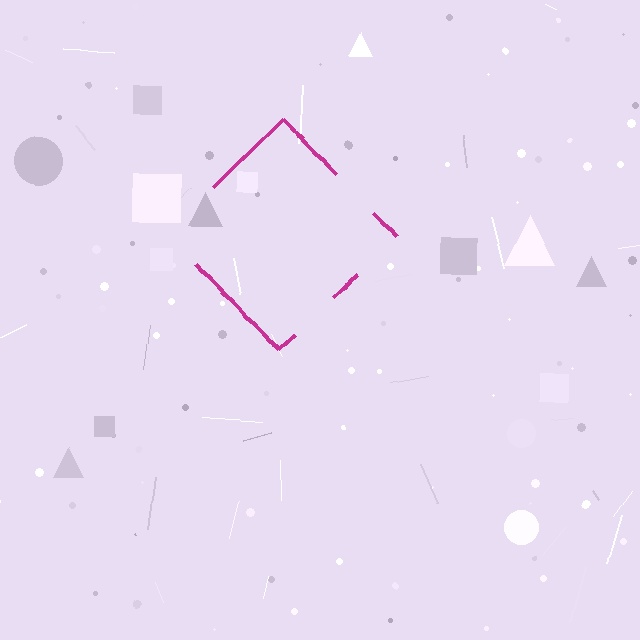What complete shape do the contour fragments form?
The contour fragments form a diamond.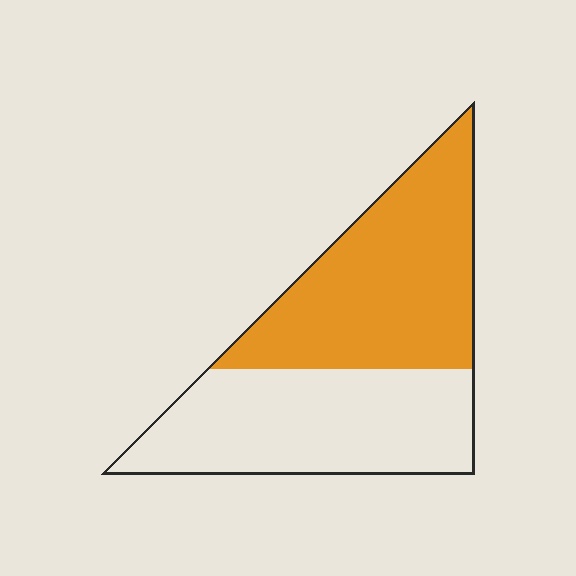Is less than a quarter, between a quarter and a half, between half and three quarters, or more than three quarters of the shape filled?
Between half and three quarters.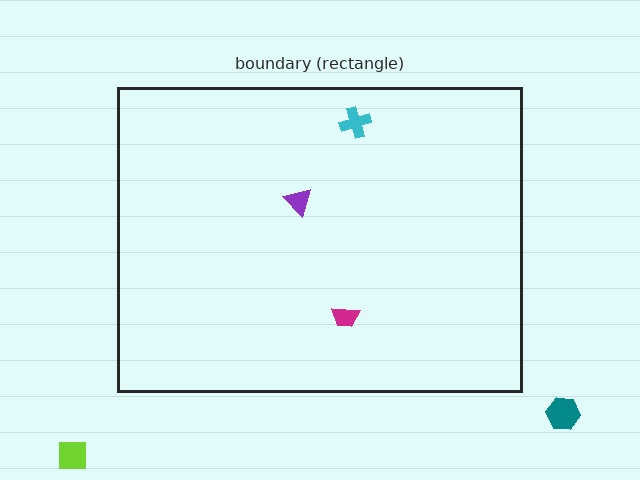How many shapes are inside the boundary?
3 inside, 2 outside.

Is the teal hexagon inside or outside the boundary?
Outside.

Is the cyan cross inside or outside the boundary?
Inside.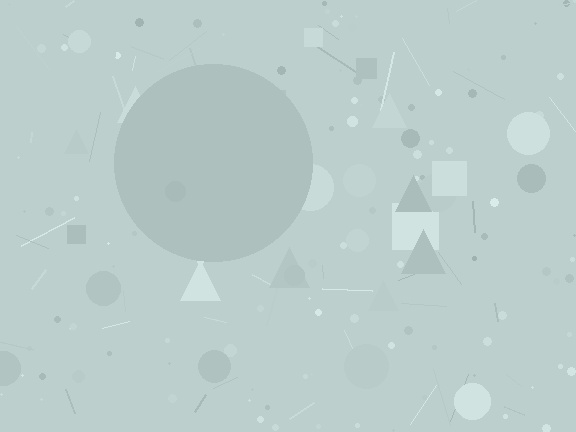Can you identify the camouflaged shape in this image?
The camouflaged shape is a circle.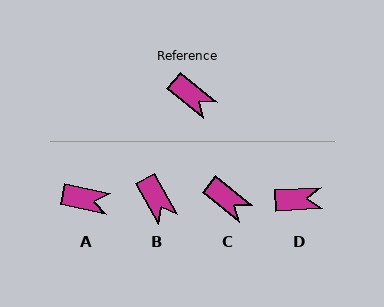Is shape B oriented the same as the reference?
No, it is off by about 22 degrees.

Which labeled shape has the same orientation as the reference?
C.